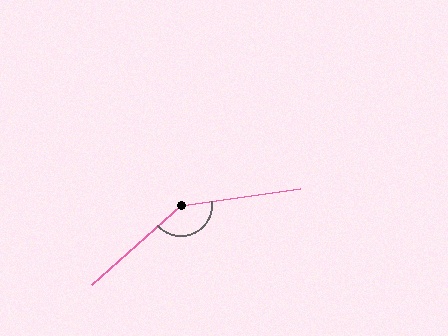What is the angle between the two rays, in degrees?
Approximately 146 degrees.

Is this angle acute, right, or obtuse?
It is obtuse.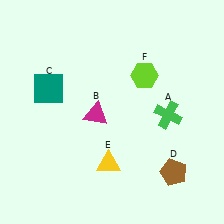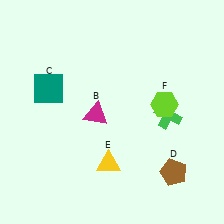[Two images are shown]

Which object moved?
The lime hexagon (F) moved down.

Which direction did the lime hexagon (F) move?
The lime hexagon (F) moved down.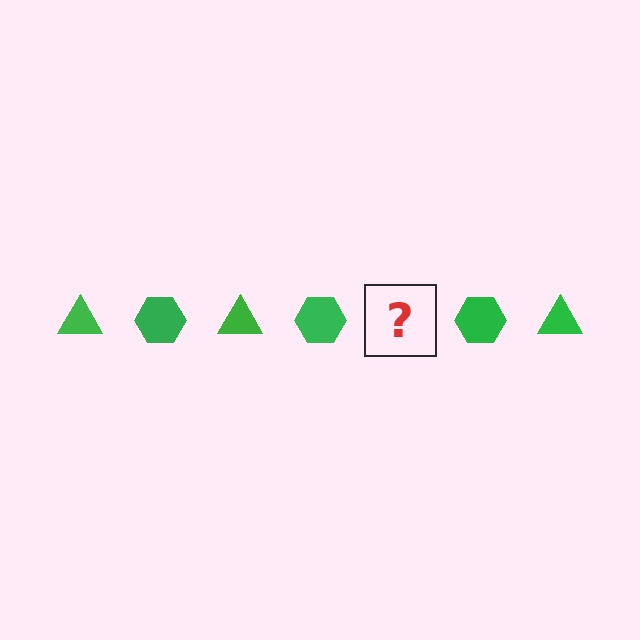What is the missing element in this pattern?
The missing element is a green triangle.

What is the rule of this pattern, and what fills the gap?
The rule is that the pattern cycles through triangle, hexagon shapes in green. The gap should be filled with a green triangle.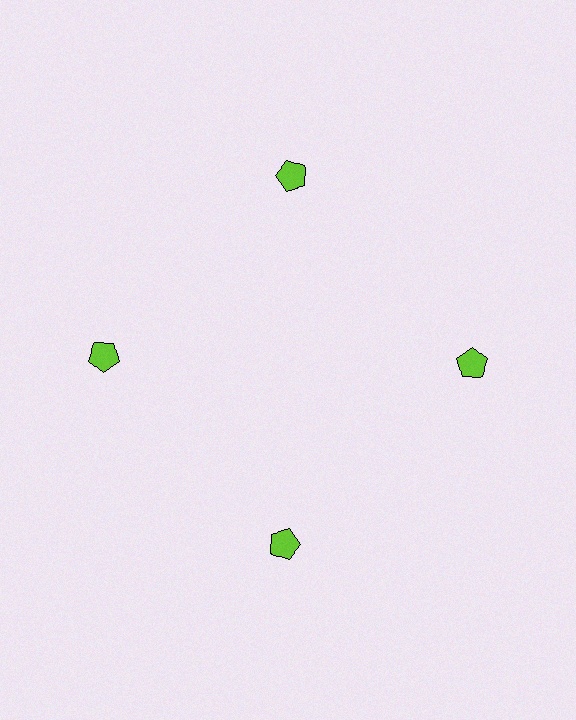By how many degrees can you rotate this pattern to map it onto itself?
The pattern maps onto itself every 90 degrees of rotation.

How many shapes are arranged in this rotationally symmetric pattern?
There are 4 shapes, arranged in 4 groups of 1.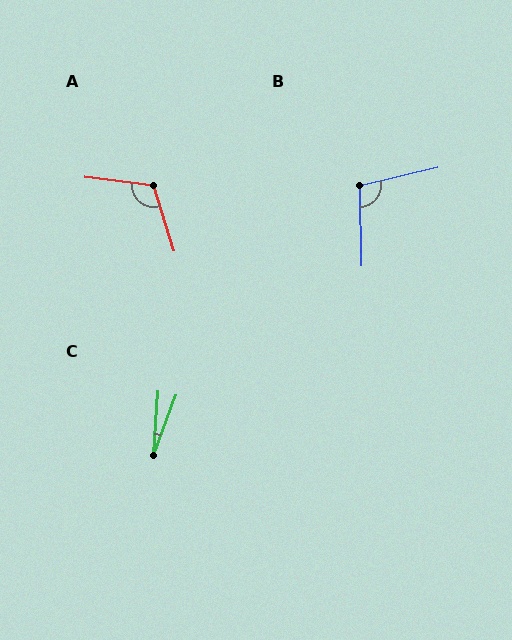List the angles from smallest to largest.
C (17°), B (103°), A (115°).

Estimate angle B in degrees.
Approximately 103 degrees.